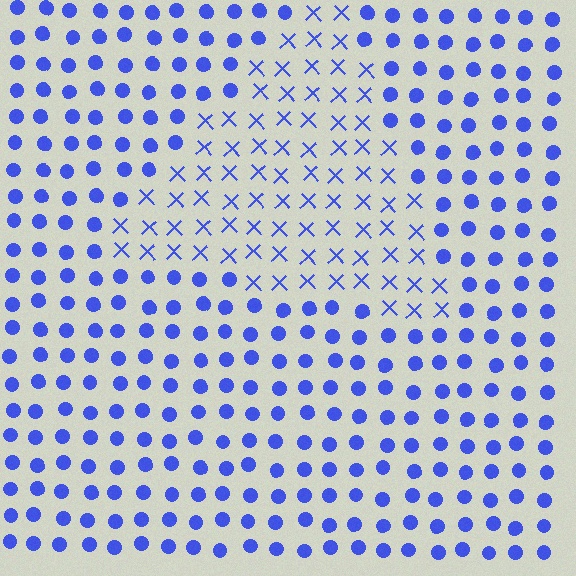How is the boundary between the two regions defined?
The boundary is defined by a change in element shape: X marks inside vs. circles outside. All elements share the same color and spacing.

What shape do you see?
I see a triangle.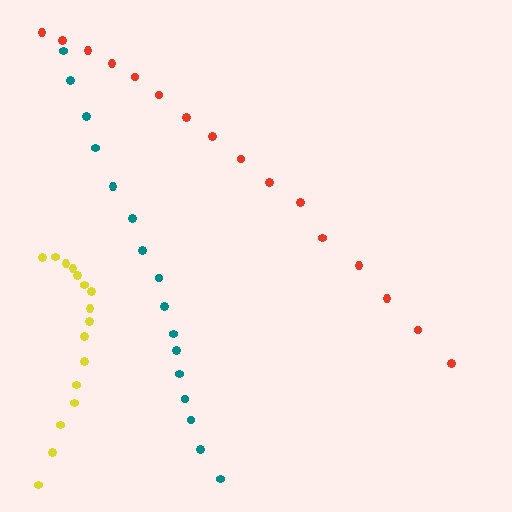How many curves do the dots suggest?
There are 3 distinct paths.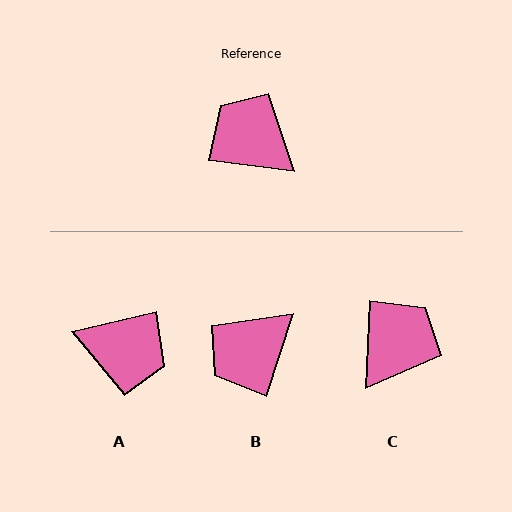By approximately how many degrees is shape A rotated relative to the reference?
Approximately 159 degrees clockwise.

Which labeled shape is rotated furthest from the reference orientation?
A, about 159 degrees away.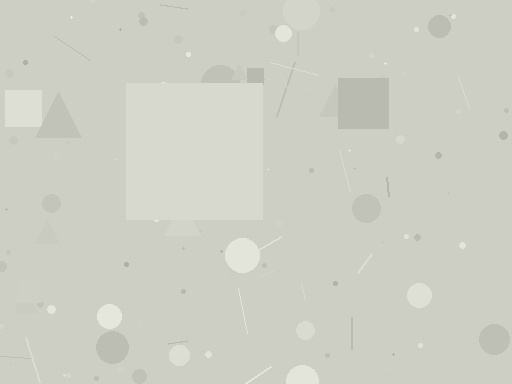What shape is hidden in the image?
A square is hidden in the image.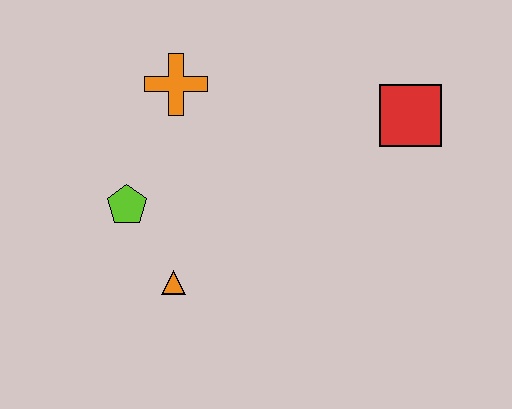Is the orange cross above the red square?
Yes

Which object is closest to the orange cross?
The lime pentagon is closest to the orange cross.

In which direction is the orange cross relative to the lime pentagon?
The orange cross is above the lime pentagon.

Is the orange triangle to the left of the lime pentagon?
No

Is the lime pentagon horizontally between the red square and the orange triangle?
No